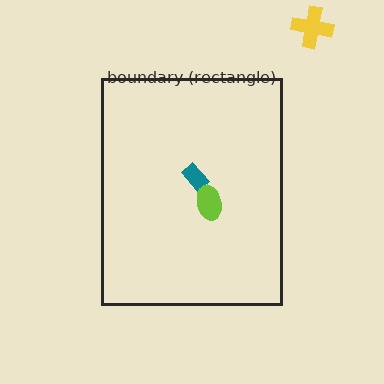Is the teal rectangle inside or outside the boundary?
Inside.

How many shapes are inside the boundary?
2 inside, 1 outside.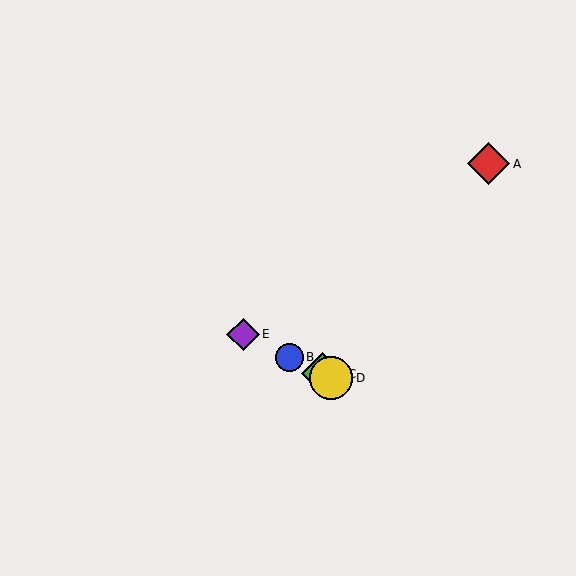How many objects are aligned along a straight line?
4 objects (B, C, D, E) are aligned along a straight line.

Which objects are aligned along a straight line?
Objects B, C, D, E are aligned along a straight line.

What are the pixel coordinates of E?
Object E is at (243, 334).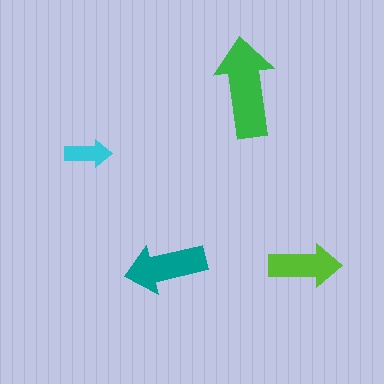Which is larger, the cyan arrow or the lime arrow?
The lime one.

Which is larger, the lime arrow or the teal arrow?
The teal one.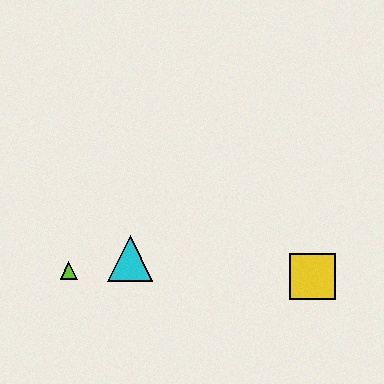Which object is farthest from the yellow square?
The lime triangle is farthest from the yellow square.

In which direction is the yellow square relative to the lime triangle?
The yellow square is to the right of the lime triangle.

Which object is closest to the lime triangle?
The cyan triangle is closest to the lime triangle.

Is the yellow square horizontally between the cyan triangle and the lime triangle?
No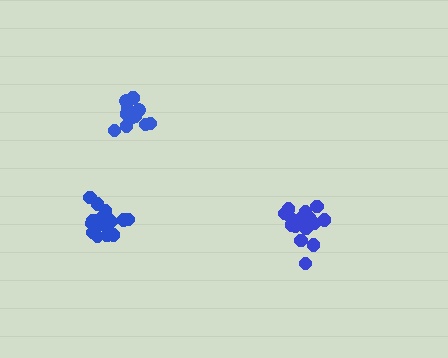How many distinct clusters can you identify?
There are 3 distinct clusters.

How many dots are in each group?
Group 1: 19 dots, Group 2: 21 dots, Group 3: 15 dots (55 total).